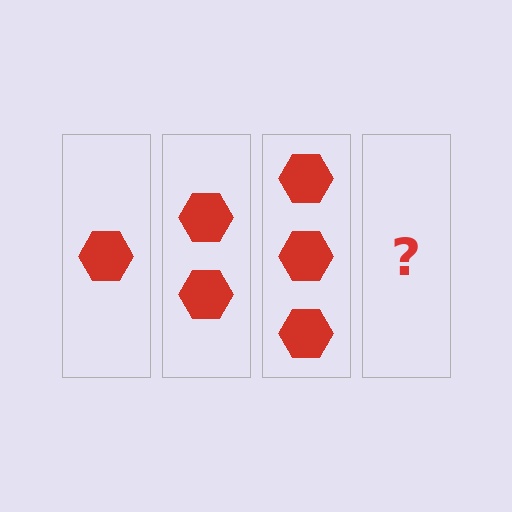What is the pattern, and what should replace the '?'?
The pattern is that each step adds one more hexagon. The '?' should be 4 hexagons.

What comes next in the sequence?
The next element should be 4 hexagons.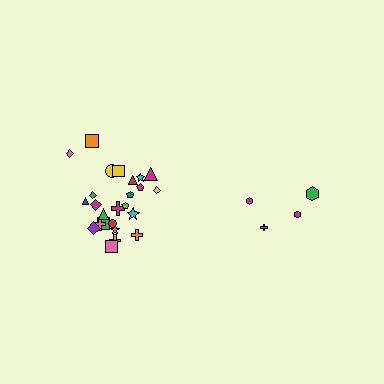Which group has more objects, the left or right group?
The left group.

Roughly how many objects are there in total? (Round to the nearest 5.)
Roughly 30 objects in total.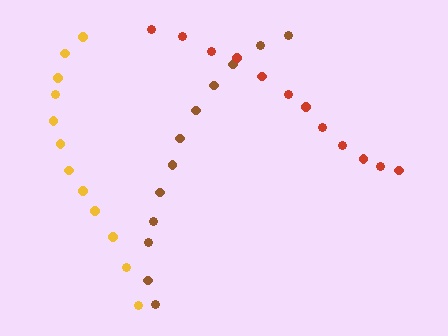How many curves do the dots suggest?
There are 3 distinct paths.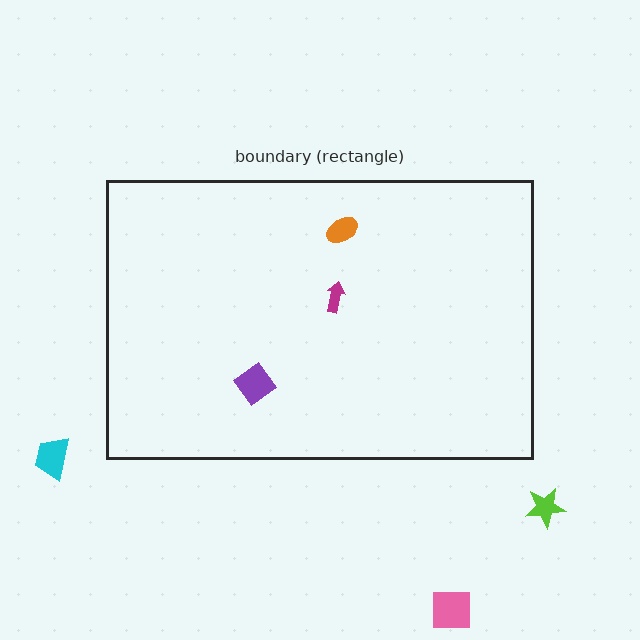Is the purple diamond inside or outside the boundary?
Inside.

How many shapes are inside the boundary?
3 inside, 3 outside.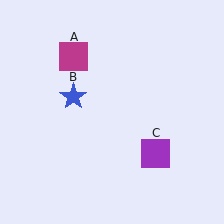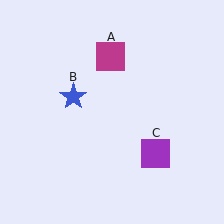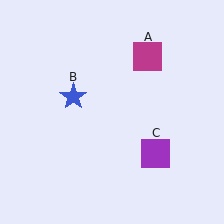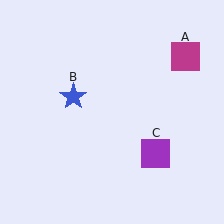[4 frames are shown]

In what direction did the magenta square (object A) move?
The magenta square (object A) moved right.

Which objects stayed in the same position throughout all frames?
Blue star (object B) and purple square (object C) remained stationary.